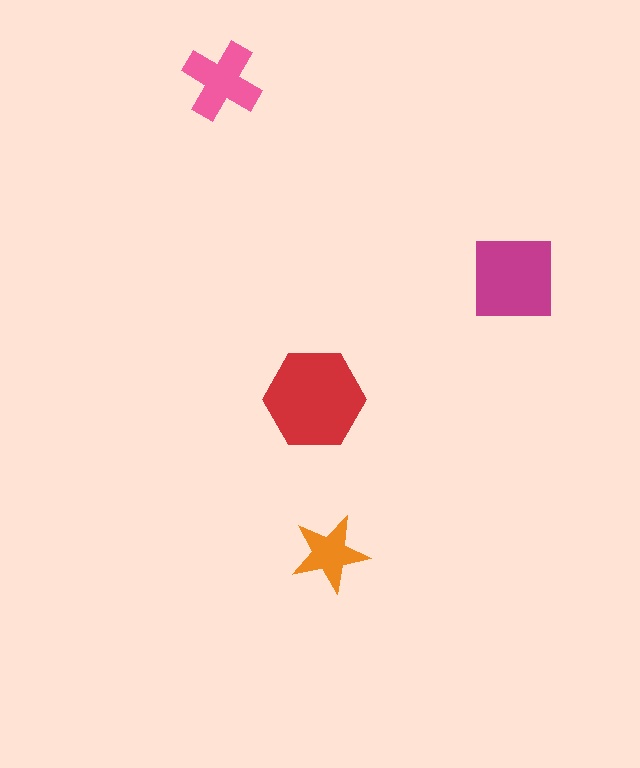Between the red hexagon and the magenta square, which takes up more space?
The red hexagon.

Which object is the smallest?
The orange star.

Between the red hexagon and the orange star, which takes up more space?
The red hexagon.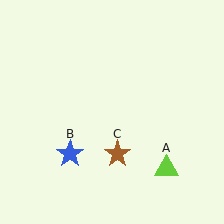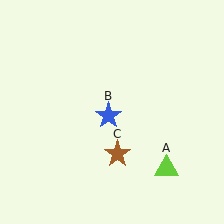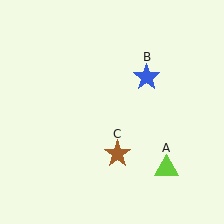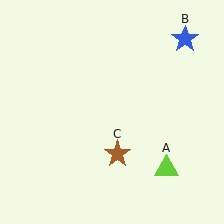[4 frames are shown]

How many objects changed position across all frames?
1 object changed position: blue star (object B).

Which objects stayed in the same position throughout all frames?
Lime triangle (object A) and brown star (object C) remained stationary.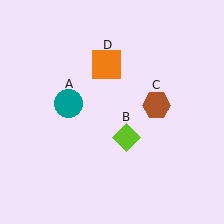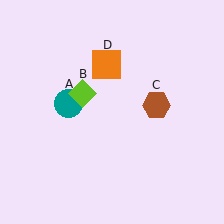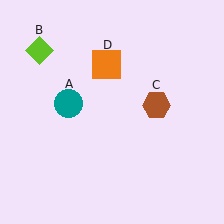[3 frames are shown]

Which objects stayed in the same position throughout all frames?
Teal circle (object A) and brown hexagon (object C) and orange square (object D) remained stationary.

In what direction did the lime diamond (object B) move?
The lime diamond (object B) moved up and to the left.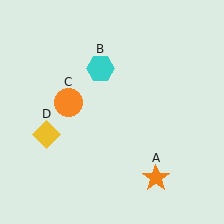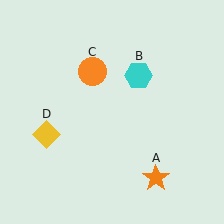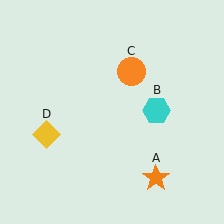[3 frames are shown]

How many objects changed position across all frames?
2 objects changed position: cyan hexagon (object B), orange circle (object C).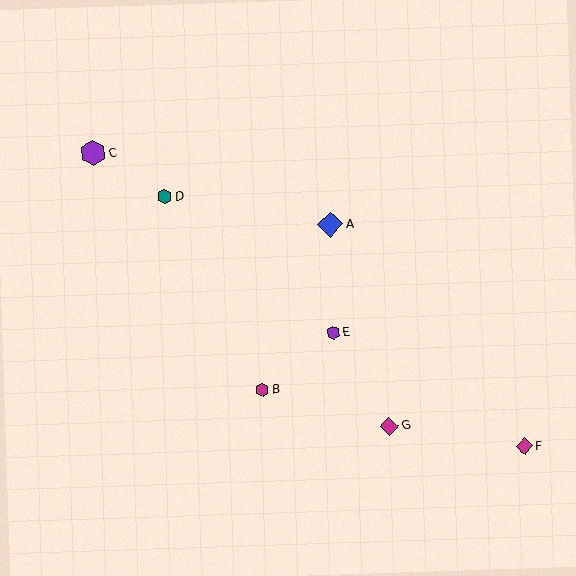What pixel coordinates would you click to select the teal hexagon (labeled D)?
Click at (165, 197) to select the teal hexagon D.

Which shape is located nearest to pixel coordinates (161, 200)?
The teal hexagon (labeled D) at (165, 197) is nearest to that location.